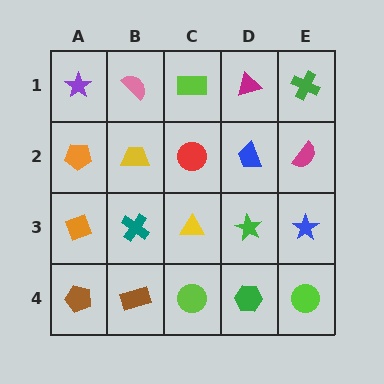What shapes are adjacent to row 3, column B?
A yellow trapezoid (row 2, column B), a brown rectangle (row 4, column B), an orange diamond (row 3, column A), a yellow triangle (row 3, column C).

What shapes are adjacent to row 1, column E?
A magenta semicircle (row 2, column E), a magenta triangle (row 1, column D).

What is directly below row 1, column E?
A magenta semicircle.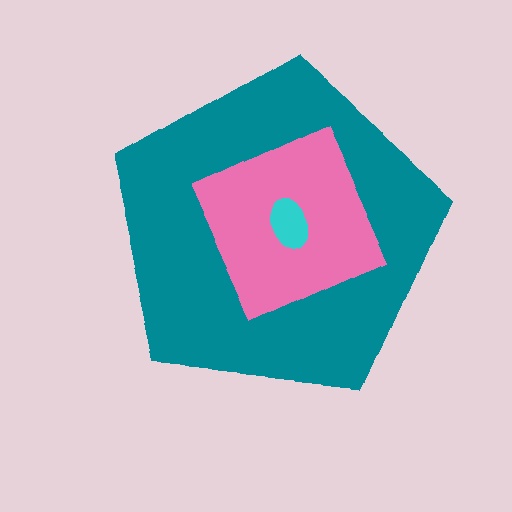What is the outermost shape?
The teal pentagon.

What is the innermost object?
The cyan ellipse.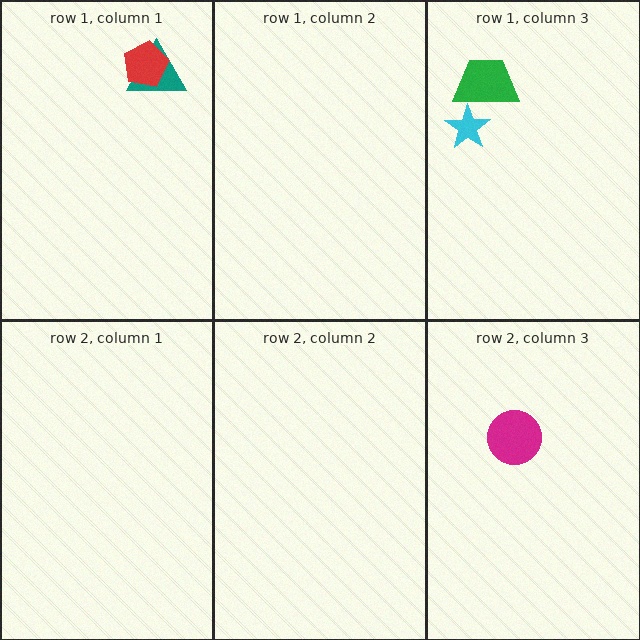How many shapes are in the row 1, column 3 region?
2.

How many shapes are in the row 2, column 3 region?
1.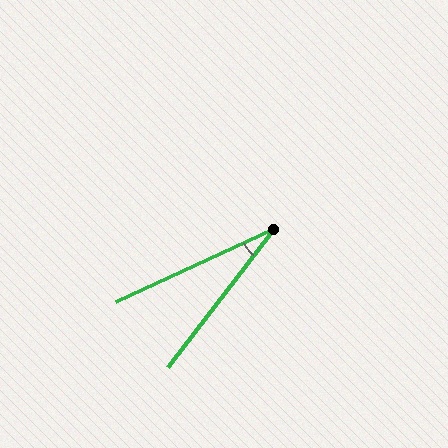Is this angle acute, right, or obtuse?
It is acute.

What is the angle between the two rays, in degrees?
Approximately 27 degrees.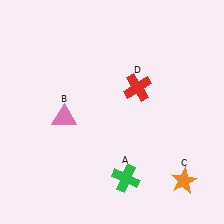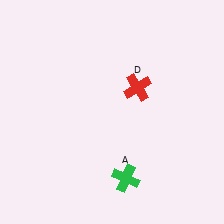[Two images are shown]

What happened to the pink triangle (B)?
The pink triangle (B) was removed in Image 2. It was in the bottom-left area of Image 1.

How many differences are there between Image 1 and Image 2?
There are 2 differences between the two images.